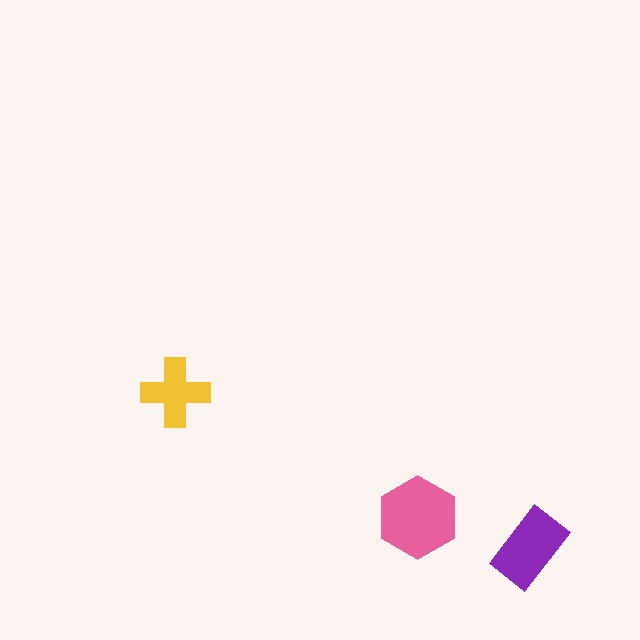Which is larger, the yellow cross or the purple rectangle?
The purple rectangle.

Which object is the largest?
The pink hexagon.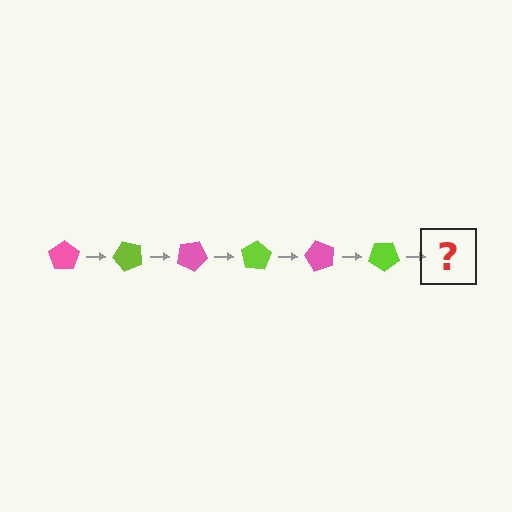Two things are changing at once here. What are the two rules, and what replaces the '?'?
The two rules are that it rotates 50 degrees each step and the color cycles through pink and lime. The '?' should be a pink pentagon, rotated 300 degrees from the start.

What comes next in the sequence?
The next element should be a pink pentagon, rotated 300 degrees from the start.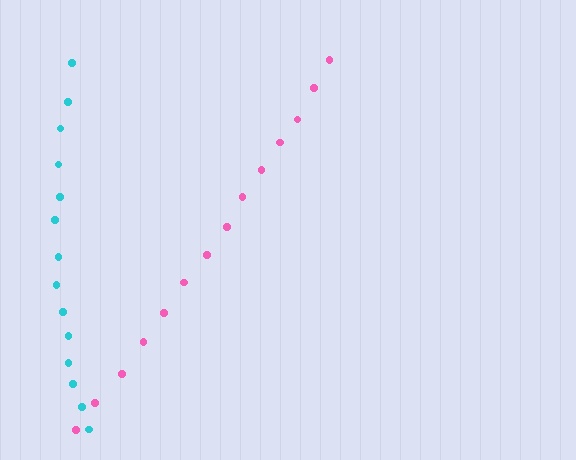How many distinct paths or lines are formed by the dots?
There are 2 distinct paths.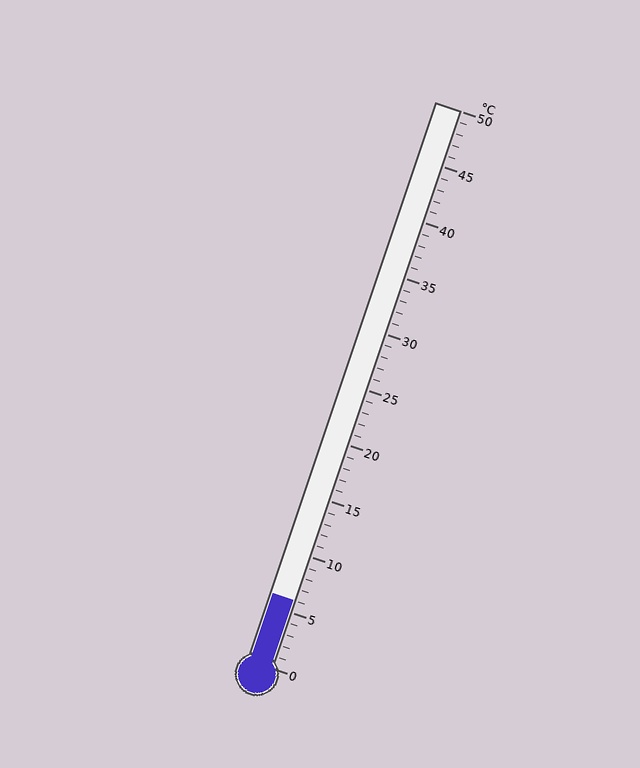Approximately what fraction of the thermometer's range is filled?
The thermometer is filled to approximately 10% of its range.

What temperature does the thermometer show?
The thermometer shows approximately 6°C.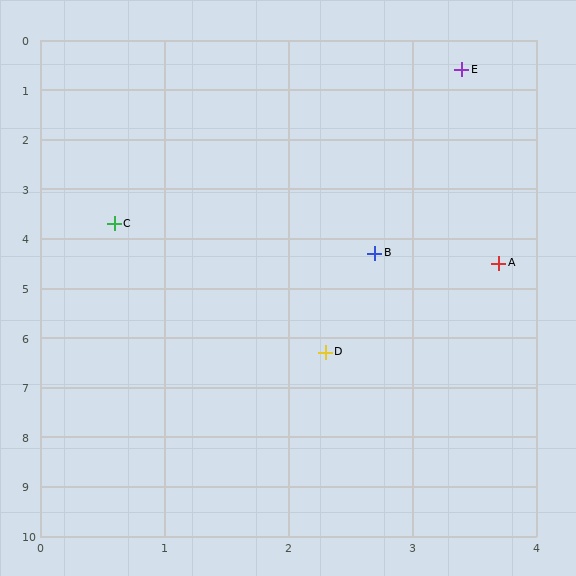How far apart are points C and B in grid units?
Points C and B are about 2.2 grid units apart.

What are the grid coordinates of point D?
Point D is at approximately (2.3, 6.3).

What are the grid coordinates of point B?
Point B is at approximately (2.7, 4.3).